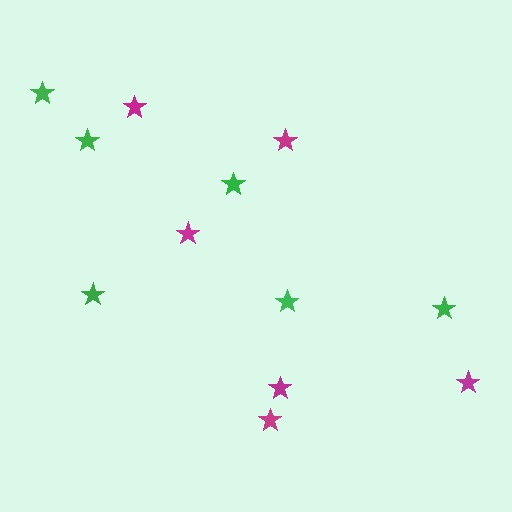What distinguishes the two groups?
There are 2 groups: one group of magenta stars (6) and one group of green stars (6).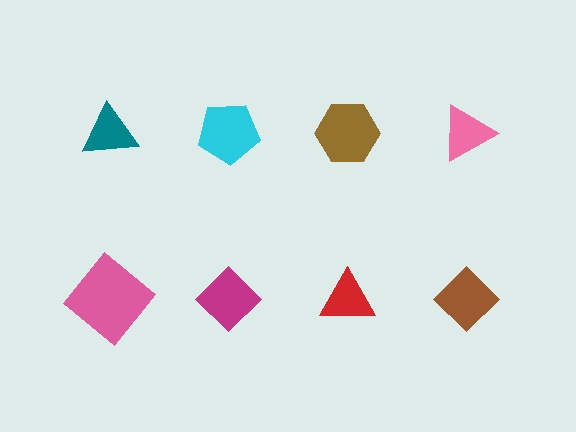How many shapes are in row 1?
4 shapes.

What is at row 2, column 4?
A brown diamond.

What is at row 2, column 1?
A pink diamond.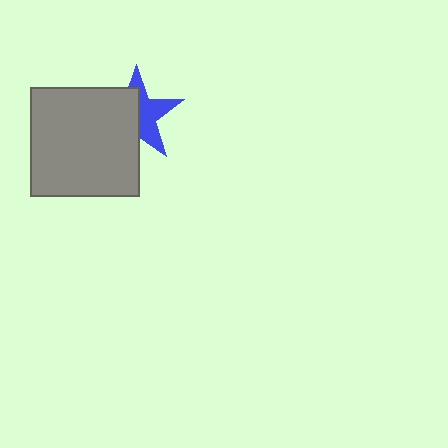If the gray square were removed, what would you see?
You would see the complete blue star.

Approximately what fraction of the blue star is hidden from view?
Roughly 52% of the blue star is hidden behind the gray square.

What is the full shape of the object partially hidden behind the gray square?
The partially hidden object is a blue star.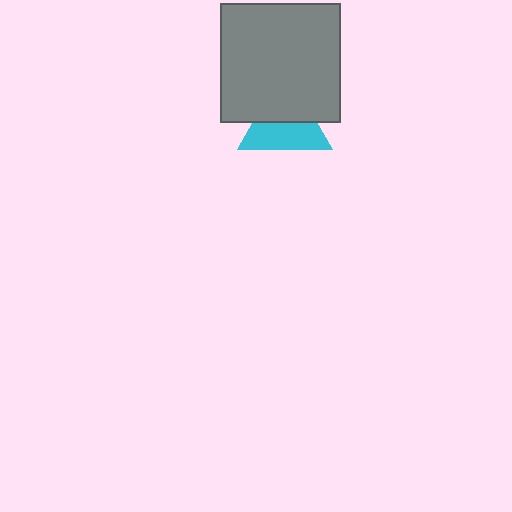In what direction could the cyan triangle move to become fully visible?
The cyan triangle could move down. That would shift it out from behind the gray square entirely.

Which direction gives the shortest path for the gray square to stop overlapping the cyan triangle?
Moving up gives the shortest separation.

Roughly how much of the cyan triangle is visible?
About half of it is visible (roughly 53%).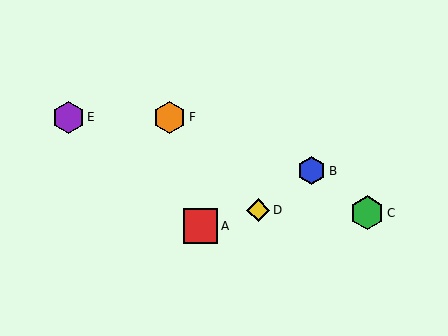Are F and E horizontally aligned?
Yes, both are at y≈117.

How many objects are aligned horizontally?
2 objects (E, F) are aligned horizontally.